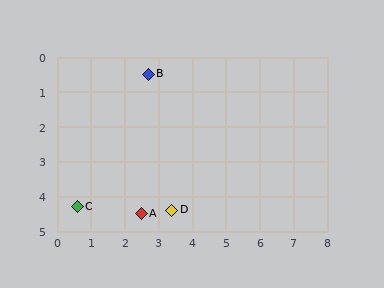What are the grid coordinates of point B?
Point B is at approximately (2.7, 0.5).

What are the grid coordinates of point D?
Point D is at approximately (3.4, 4.4).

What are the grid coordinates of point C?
Point C is at approximately (0.6, 4.3).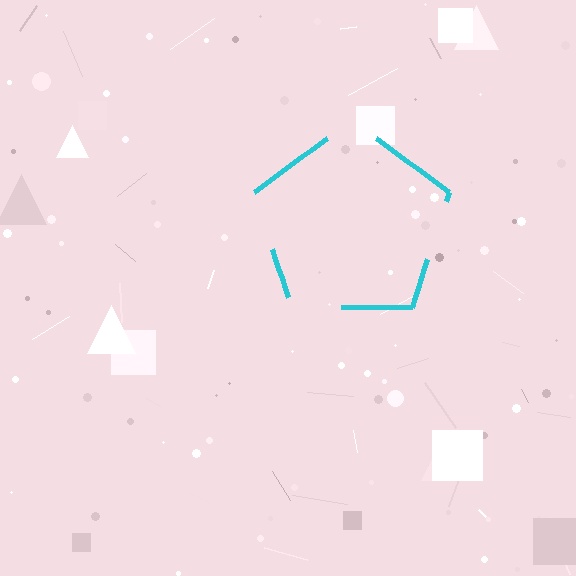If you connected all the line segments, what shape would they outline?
They would outline a pentagon.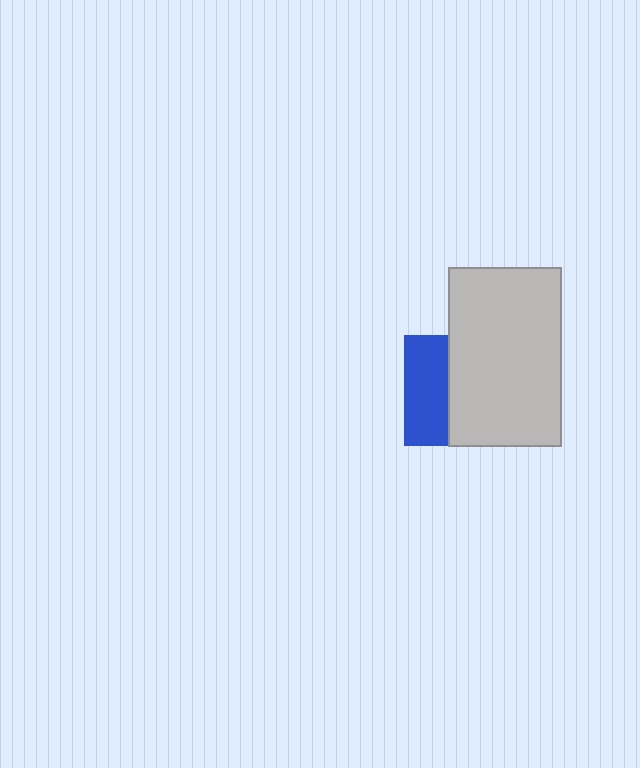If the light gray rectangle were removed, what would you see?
You would see the complete blue square.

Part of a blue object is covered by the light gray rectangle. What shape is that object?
It is a square.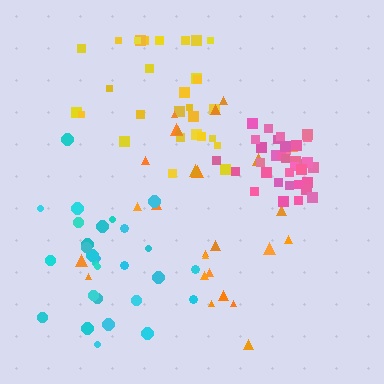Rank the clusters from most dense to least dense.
pink, cyan, yellow, orange.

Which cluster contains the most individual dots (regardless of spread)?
Pink (35).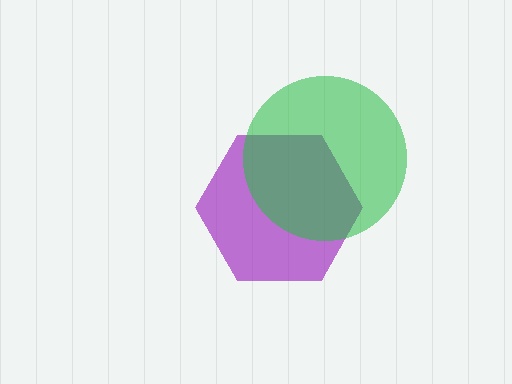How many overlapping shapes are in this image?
There are 2 overlapping shapes in the image.